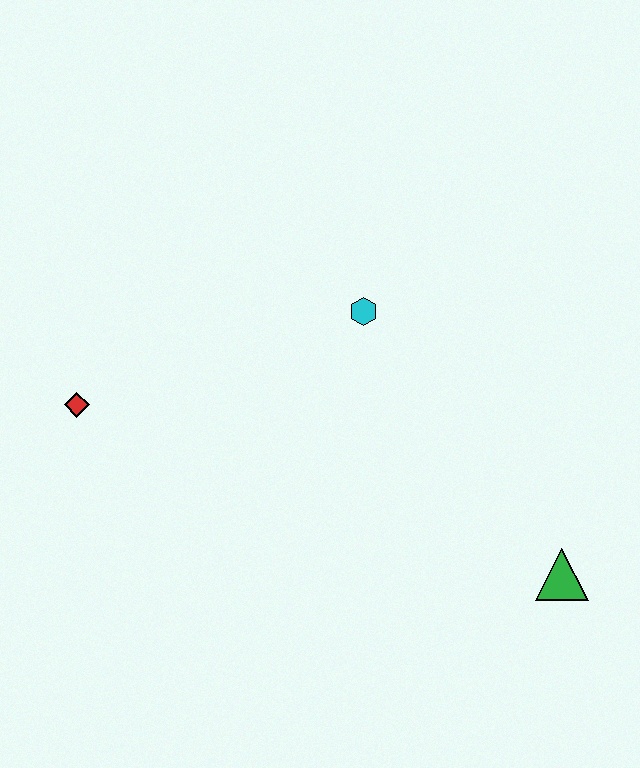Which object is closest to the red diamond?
The cyan hexagon is closest to the red diamond.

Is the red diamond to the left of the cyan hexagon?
Yes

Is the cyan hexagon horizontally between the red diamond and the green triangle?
Yes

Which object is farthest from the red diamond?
The green triangle is farthest from the red diamond.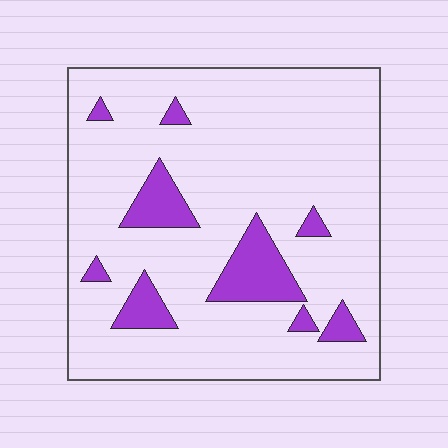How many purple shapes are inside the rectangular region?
9.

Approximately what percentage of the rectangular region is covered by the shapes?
Approximately 15%.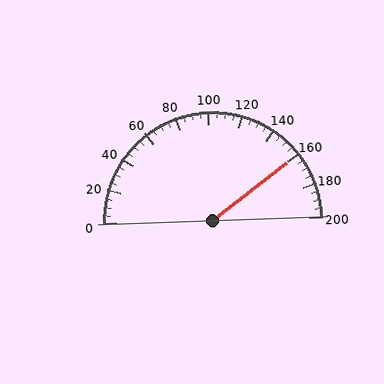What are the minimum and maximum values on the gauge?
The gauge ranges from 0 to 200.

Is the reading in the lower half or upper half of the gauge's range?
The reading is in the upper half of the range (0 to 200).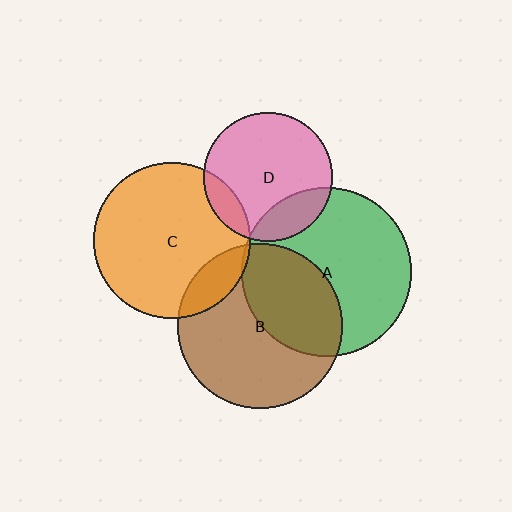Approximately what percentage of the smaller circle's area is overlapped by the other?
Approximately 10%.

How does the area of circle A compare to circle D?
Approximately 1.7 times.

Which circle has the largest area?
Circle A (green).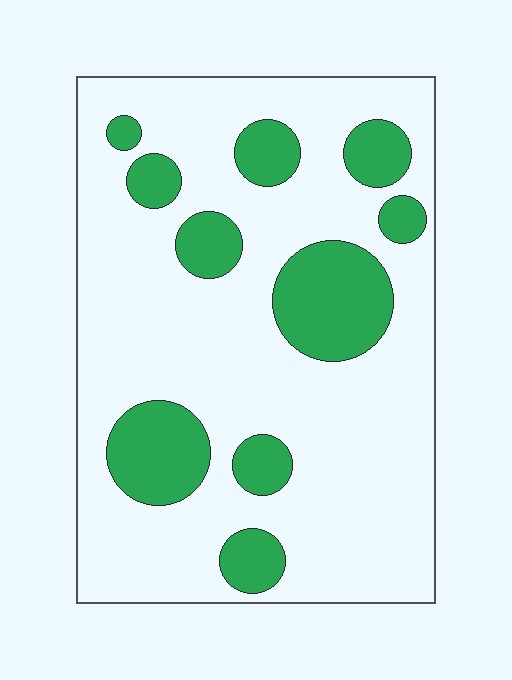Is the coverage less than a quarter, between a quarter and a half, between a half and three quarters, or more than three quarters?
Less than a quarter.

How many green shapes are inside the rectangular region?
10.